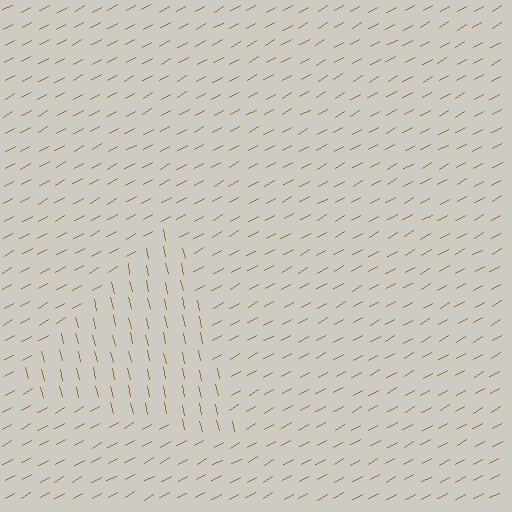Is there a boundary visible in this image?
Yes, there is a texture boundary formed by a change in line orientation.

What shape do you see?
I see a triangle.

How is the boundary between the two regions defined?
The boundary is defined purely by a change in line orientation (approximately 74 degrees difference). All lines are the same color and thickness.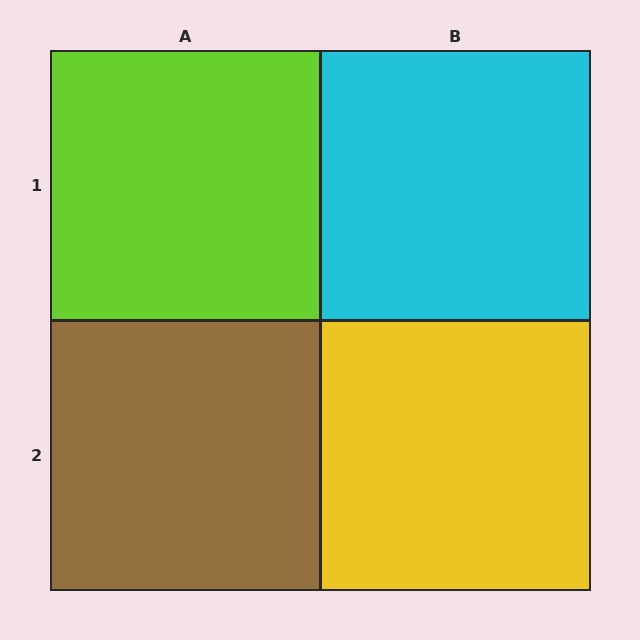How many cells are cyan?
1 cell is cyan.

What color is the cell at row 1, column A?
Lime.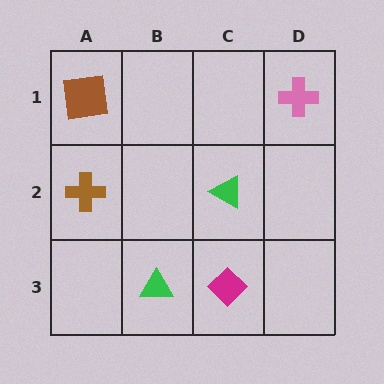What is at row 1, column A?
A brown square.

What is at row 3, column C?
A magenta diamond.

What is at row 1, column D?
A pink cross.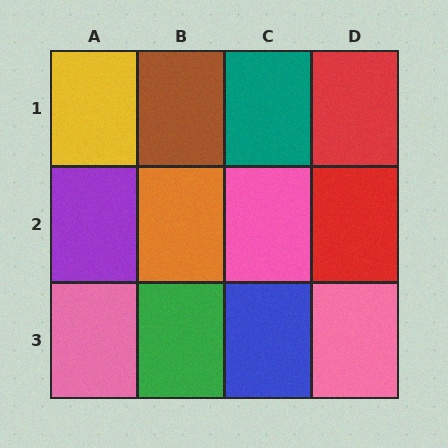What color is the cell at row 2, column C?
Pink.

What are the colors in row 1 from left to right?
Yellow, brown, teal, red.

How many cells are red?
2 cells are red.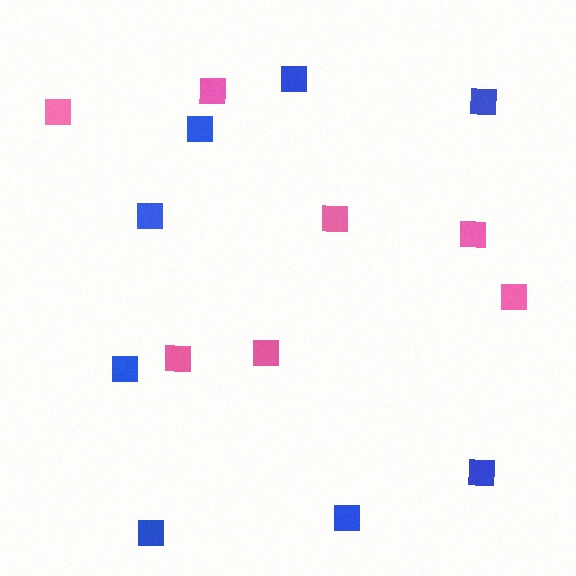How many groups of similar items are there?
There are 2 groups: one group of pink squares (7) and one group of blue squares (8).